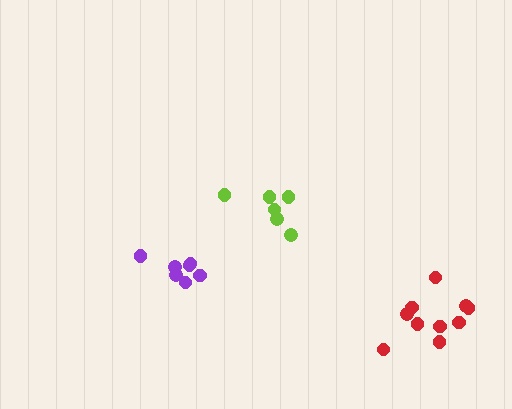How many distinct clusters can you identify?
There are 3 distinct clusters.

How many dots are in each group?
Group 1: 7 dots, Group 2: 10 dots, Group 3: 6 dots (23 total).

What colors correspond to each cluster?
The clusters are colored: purple, red, lime.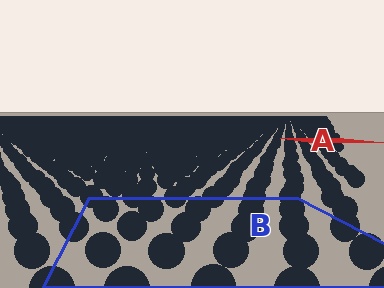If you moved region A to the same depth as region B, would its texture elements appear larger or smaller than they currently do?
They would appear larger. At a closer depth, the same texture elements are projected at a bigger on-screen size.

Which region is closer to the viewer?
Region B is closer. The texture elements there are larger and more spread out.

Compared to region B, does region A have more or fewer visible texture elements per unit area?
Region A has more texture elements per unit area — they are packed more densely because it is farther away.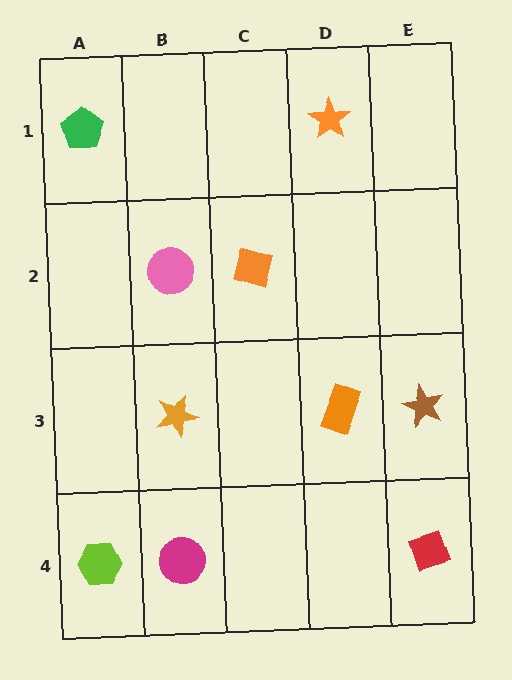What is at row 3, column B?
An orange star.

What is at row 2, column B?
A pink circle.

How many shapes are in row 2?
2 shapes.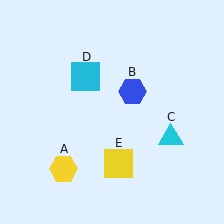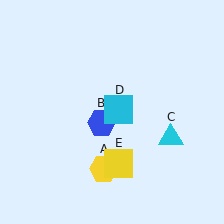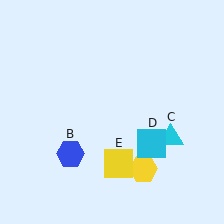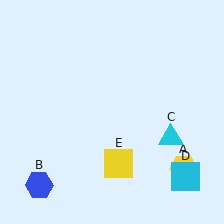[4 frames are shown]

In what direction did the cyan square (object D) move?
The cyan square (object D) moved down and to the right.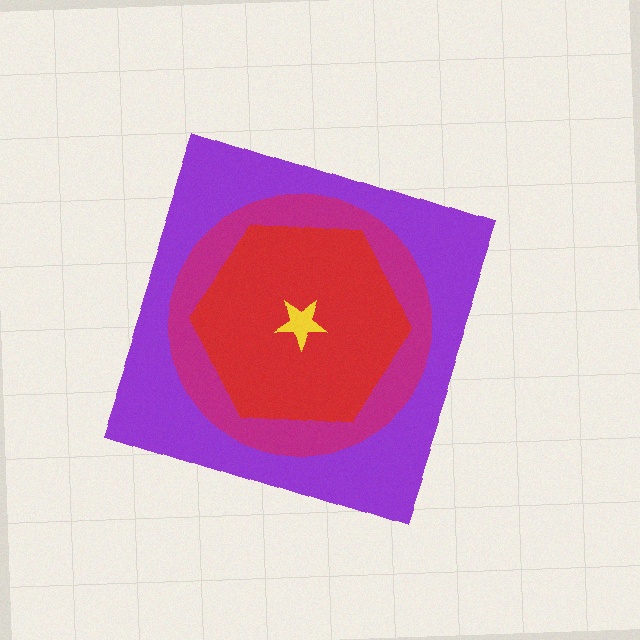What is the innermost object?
The yellow star.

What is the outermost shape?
The purple diamond.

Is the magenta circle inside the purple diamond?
Yes.